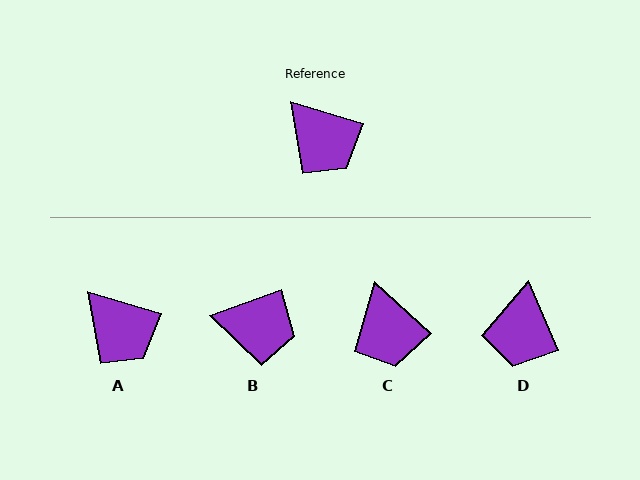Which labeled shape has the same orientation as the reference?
A.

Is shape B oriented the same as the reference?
No, it is off by about 36 degrees.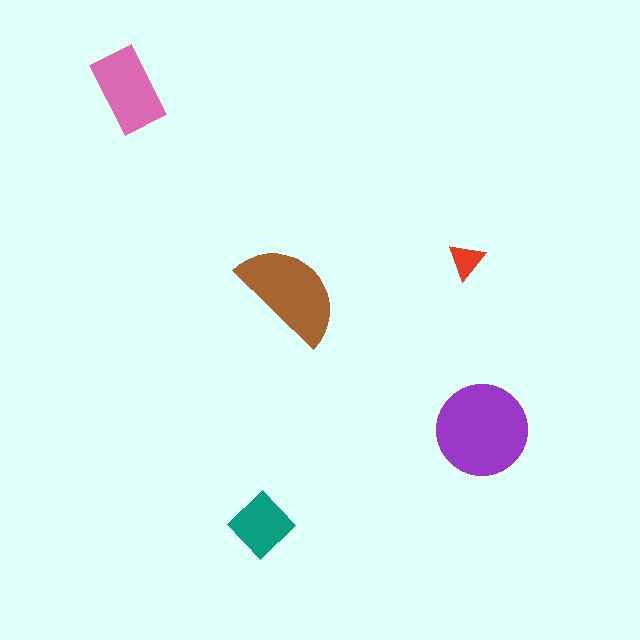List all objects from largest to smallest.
The purple circle, the brown semicircle, the pink rectangle, the teal diamond, the red triangle.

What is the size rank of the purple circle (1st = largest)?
1st.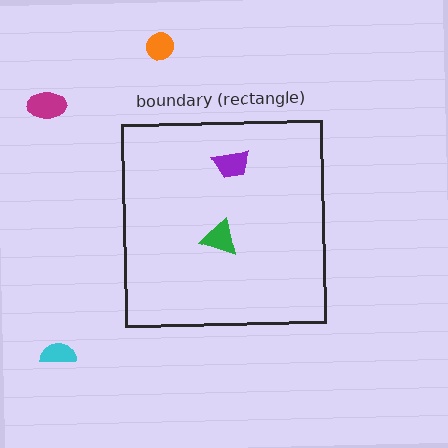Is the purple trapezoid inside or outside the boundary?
Inside.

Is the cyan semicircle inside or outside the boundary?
Outside.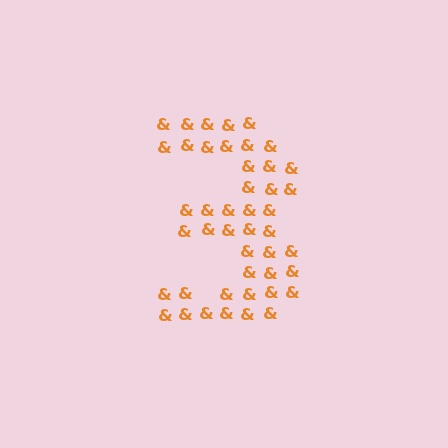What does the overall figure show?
The overall figure shows the digit 3.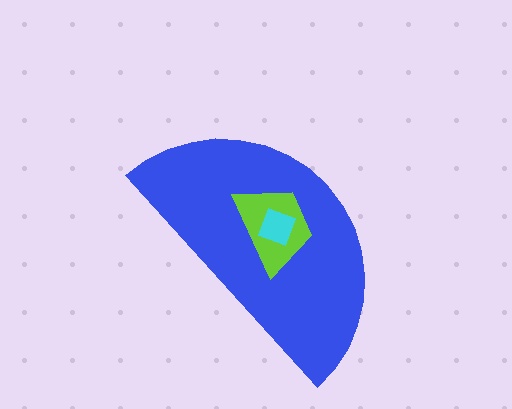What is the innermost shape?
The cyan square.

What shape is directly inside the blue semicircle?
The lime trapezoid.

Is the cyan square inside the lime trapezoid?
Yes.